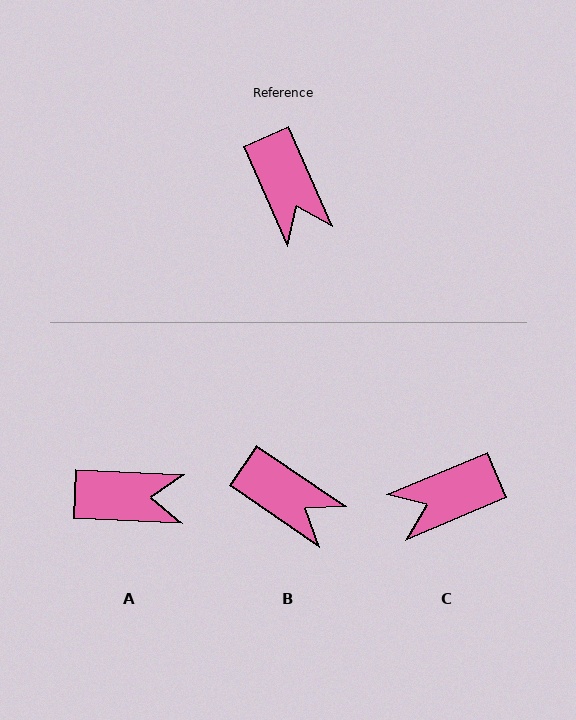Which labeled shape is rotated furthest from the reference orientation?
C, about 91 degrees away.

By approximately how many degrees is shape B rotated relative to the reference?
Approximately 32 degrees counter-clockwise.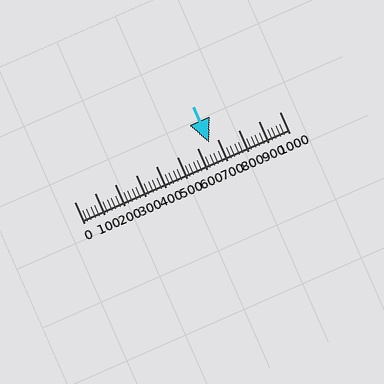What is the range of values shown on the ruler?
The ruler shows values from 0 to 1000.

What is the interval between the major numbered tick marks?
The major tick marks are spaced 100 units apart.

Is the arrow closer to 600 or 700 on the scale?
The arrow is closer to 700.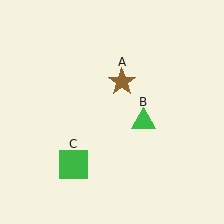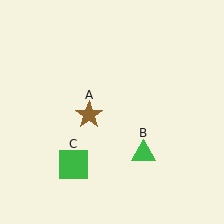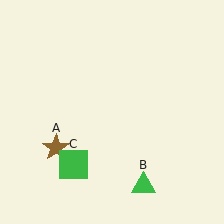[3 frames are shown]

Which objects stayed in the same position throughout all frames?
Green square (object C) remained stationary.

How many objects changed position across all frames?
2 objects changed position: brown star (object A), green triangle (object B).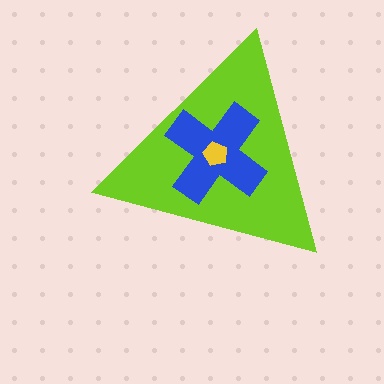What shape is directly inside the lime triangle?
The blue cross.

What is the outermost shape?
The lime triangle.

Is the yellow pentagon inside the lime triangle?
Yes.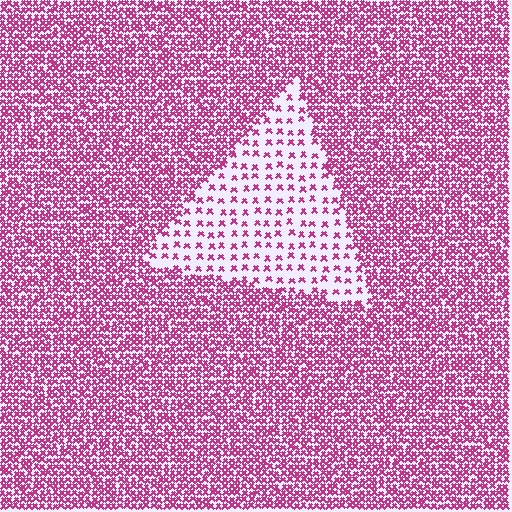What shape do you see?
I see a triangle.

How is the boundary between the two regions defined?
The boundary is defined by a change in element density (approximately 3.1x ratio). All elements are the same color, size, and shape.